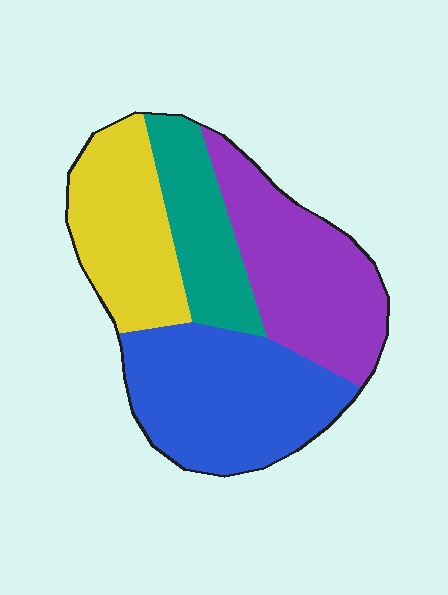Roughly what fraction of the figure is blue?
Blue covers roughly 30% of the figure.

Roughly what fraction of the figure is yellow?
Yellow covers around 25% of the figure.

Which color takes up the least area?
Teal, at roughly 15%.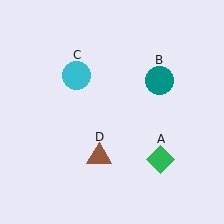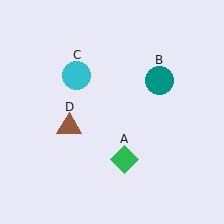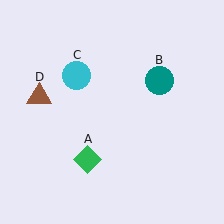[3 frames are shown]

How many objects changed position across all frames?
2 objects changed position: green diamond (object A), brown triangle (object D).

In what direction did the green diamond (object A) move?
The green diamond (object A) moved left.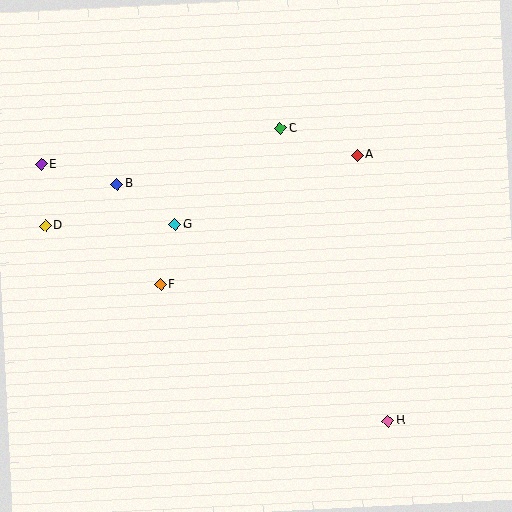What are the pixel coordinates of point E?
Point E is at (41, 165).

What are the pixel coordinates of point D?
Point D is at (45, 226).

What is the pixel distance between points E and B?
The distance between E and B is 78 pixels.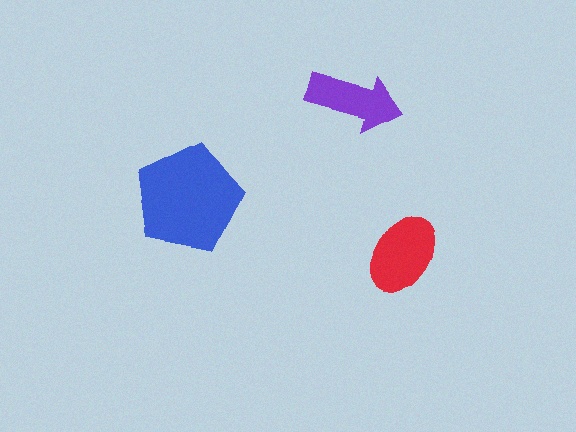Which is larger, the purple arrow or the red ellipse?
The red ellipse.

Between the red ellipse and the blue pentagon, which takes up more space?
The blue pentagon.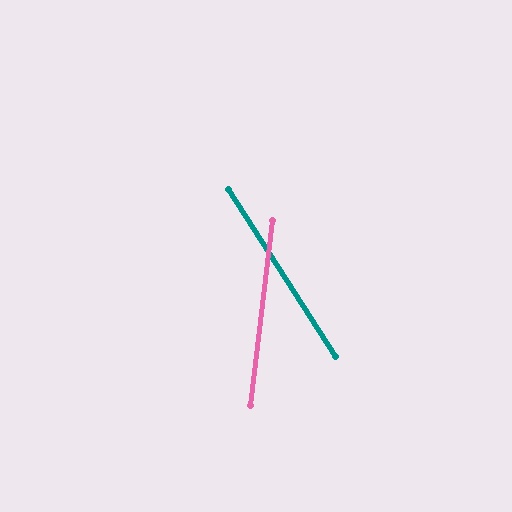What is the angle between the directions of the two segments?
Approximately 40 degrees.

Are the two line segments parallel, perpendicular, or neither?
Neither parallel nor perpendicular — they differ by about 40°.